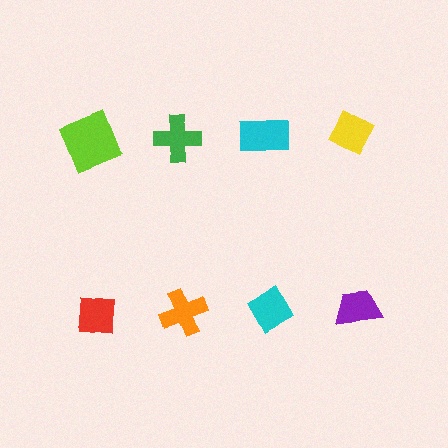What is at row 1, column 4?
A yellow diamond.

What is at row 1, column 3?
A cyan rectangle.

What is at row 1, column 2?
A green cross.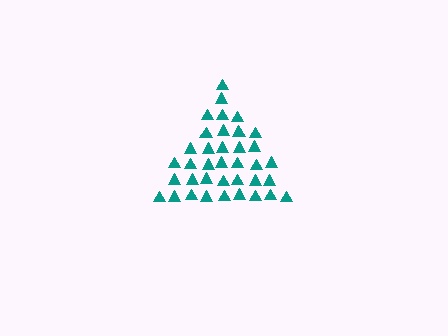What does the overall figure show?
The overall figure shows a triangle.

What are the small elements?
The small elements are triangles.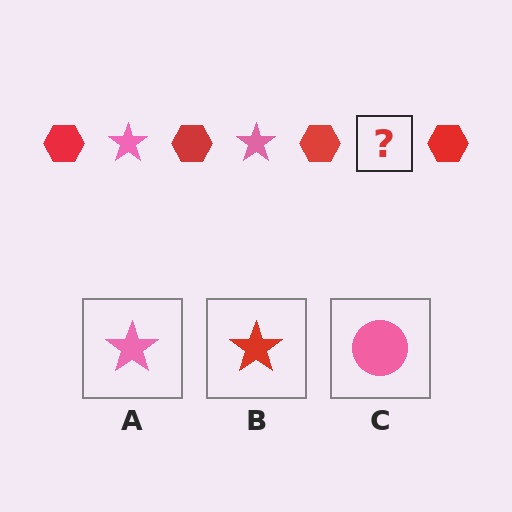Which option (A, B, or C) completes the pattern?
A.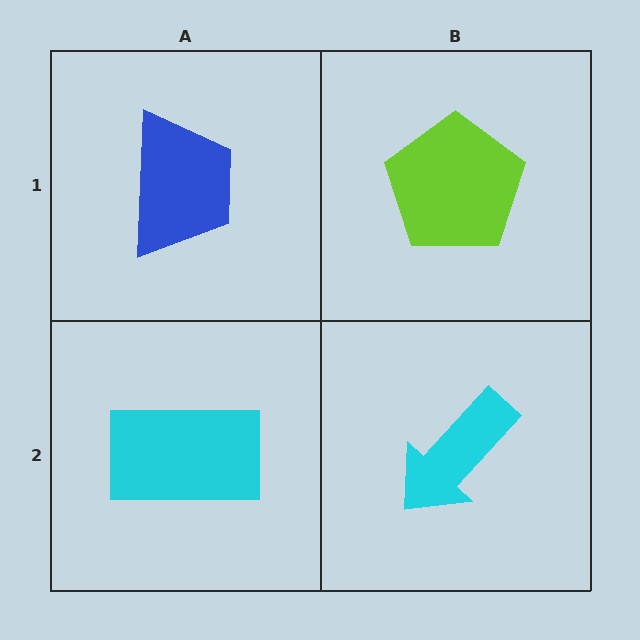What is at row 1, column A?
A blue trapezoid.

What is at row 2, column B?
A cyan arrow.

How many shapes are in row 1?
2 shapes.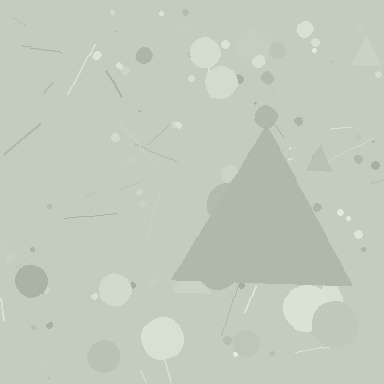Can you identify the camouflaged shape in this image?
The camouflaged shape is a triangle.